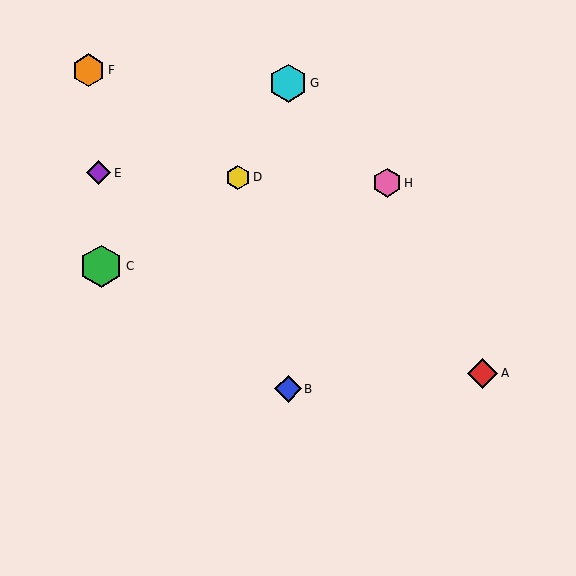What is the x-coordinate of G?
Object G is at x≈288.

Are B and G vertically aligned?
Yes, both are at x≈288.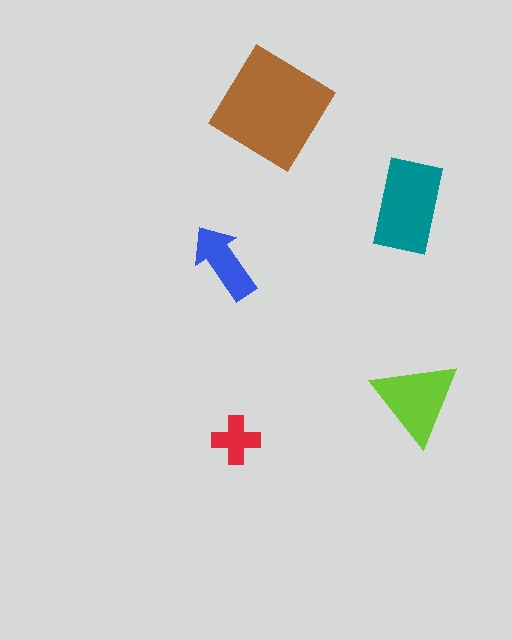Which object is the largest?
The brown diamond.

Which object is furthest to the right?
The lime triangle is rightmost.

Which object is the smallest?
The red cross.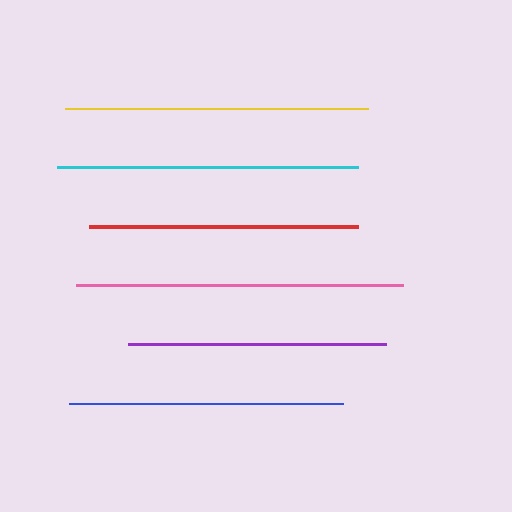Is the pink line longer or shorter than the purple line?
The pink line is longer than the purple line.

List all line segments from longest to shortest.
From longest to shortest: pink, yellow, cyan, blue, red, purple.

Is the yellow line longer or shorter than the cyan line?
The yellow line is longer than the cyan line.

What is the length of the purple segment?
The purple segment is approximately 257 pixels long.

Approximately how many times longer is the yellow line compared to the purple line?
The yellow line is approximately 1.2 times the length of the purple line.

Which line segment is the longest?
The pink line is the longest at approximately 326 pixels.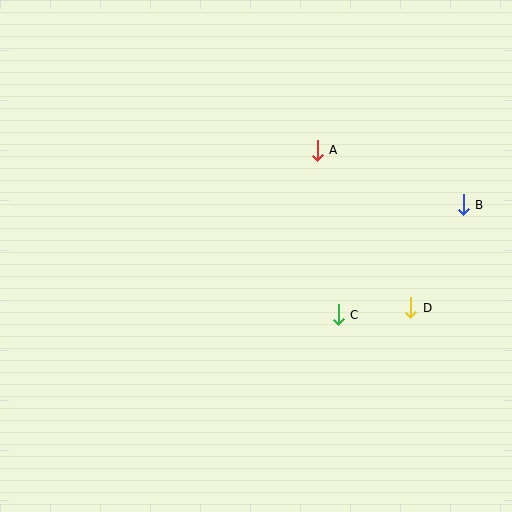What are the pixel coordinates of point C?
Point C is at (338, 315).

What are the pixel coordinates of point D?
Point D is at (411, 308).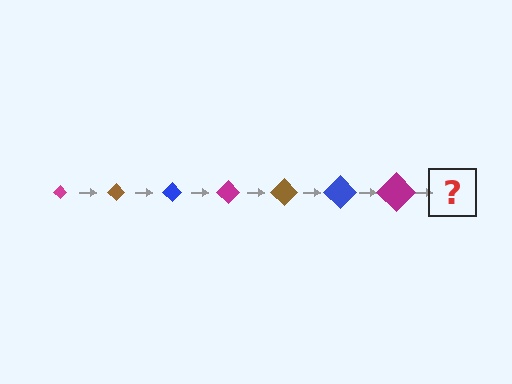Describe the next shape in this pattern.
It should be a brown diamond, larger than the previous one.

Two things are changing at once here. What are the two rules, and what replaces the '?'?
The two rules are that the diamond grows larger each step and the color cycles through magenta, brown, and blue. The '?' should be a brown diamond, larger than the previous one.